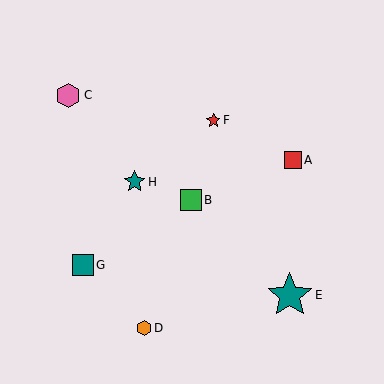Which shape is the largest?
The teal star (labeled E) is the largest.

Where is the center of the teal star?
The center of the teal star is at (290, 295).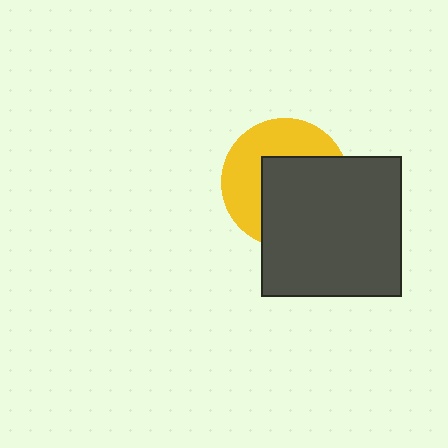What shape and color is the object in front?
The object in front is a dark gray square.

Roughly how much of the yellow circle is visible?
About half of it is visible (roughly 46%).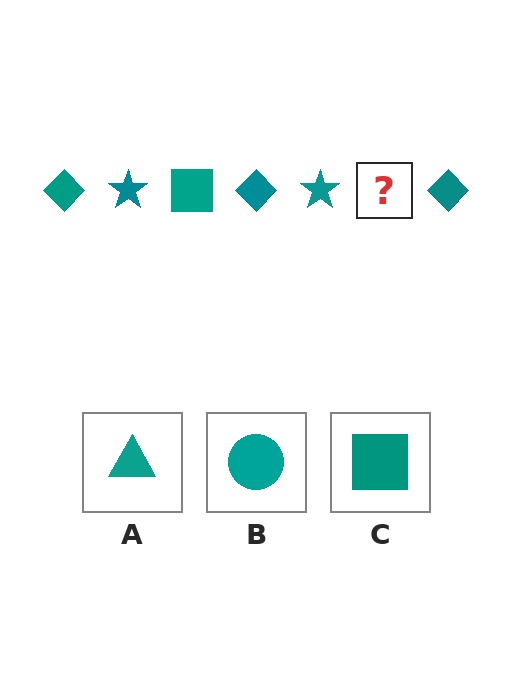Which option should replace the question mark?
Option C.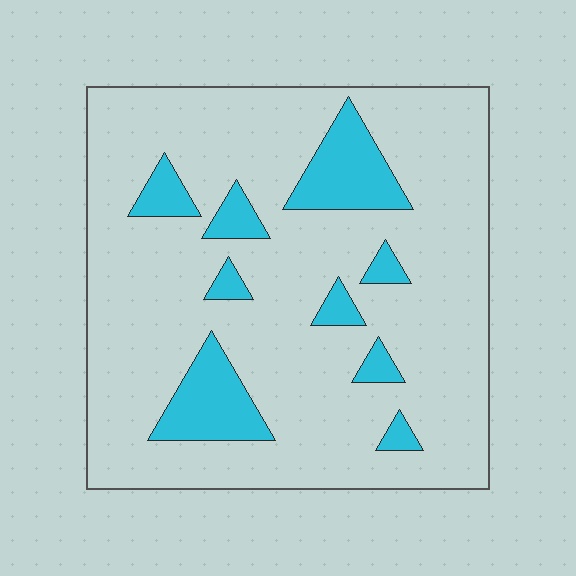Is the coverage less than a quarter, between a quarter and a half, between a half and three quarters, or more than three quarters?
Less than a quarter.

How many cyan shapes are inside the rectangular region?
9.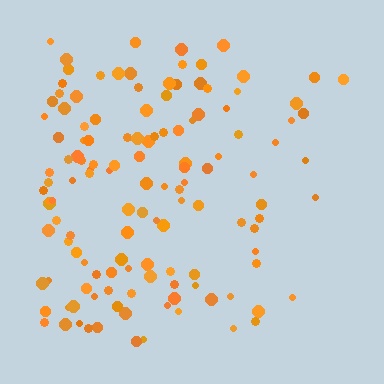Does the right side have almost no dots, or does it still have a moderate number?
Still a moderate number, just noticeably fewer than the left.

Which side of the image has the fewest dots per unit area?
The right.